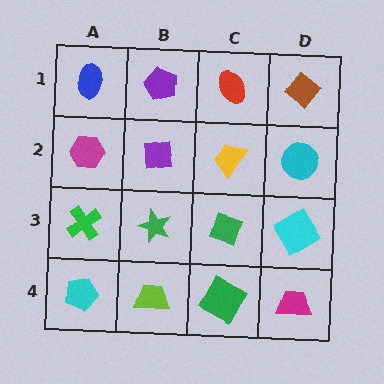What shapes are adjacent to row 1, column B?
A purple square (row 2, column B), a blue ellipse (row 1, column A), a red ellipse (row 1, column C).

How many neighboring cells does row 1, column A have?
2.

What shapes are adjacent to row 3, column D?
A cyan circle (row 2, column D), a magenta trapezoid (row 4, column D), a green diamond (row 3, column C).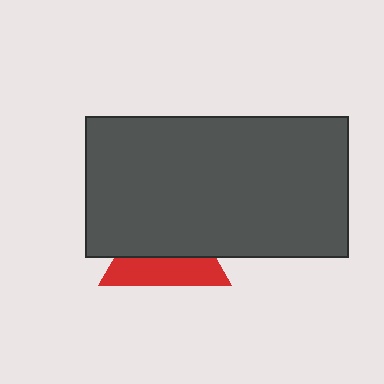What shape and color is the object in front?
The object in front is a dark gray rectangle.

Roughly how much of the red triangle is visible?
A small part of it is visible (roughly 43%).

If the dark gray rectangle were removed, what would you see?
You would see the complete red triangle.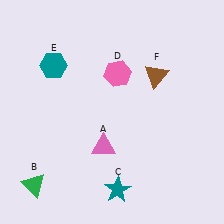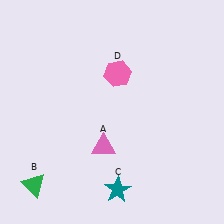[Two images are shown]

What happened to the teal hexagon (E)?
The teal hexagon (E) was removed in Image 2. It was in the top-left area of Image 1.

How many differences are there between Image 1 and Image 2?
There are 2 differences between the two images.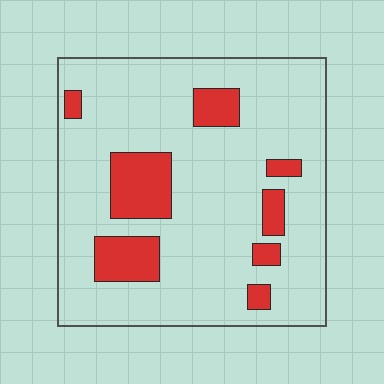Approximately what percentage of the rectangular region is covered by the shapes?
Approximately 15%.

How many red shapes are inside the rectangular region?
8.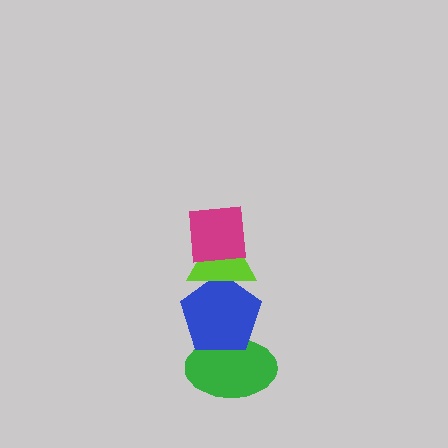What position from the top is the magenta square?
The magenta square is 1st from the top.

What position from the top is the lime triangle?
The lime triangle is 2nd from the top.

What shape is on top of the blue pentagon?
The lime triangle is on top of the blue pentagon.